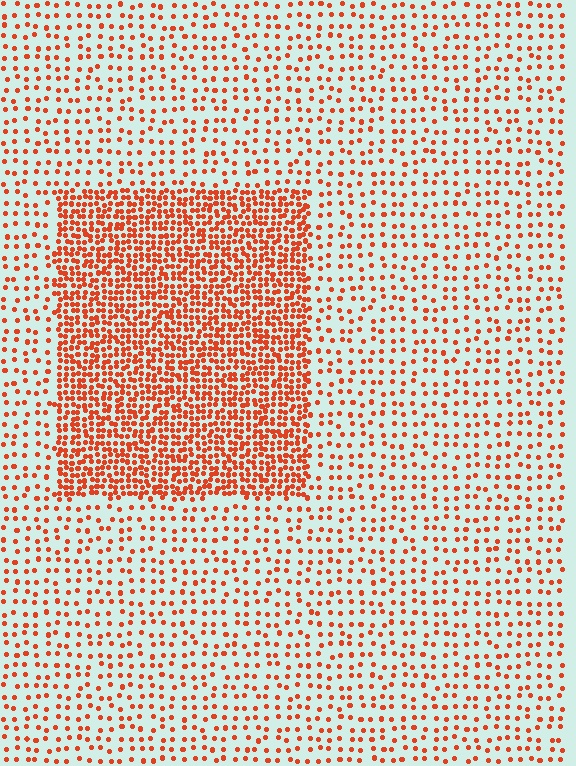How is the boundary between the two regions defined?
The boundary is defined by a change in element density (approximately 2.8x ratio). All elements are the same color, size, and shape.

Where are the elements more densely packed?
The elements are more densely packed inside the rectangle boundary.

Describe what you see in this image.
The image contains small red elements arranged at two different densities. A rectangle-shaped region is visible where the elements are more densely packed than the surrounding area.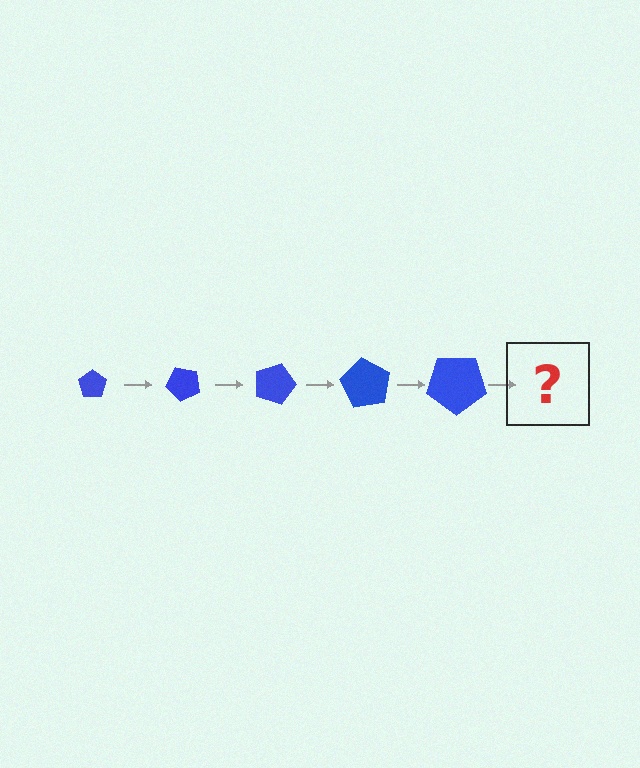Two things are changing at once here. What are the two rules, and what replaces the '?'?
The two rules are that the pentagon grows larger each step and it rotates 45 degrees each step. The '?' should be a pentagon, larger than the previous one and rotated 225 degrees from the start.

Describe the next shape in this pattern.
It should be a pentagon, larger than the previous one and rotated 225 degrees from the start.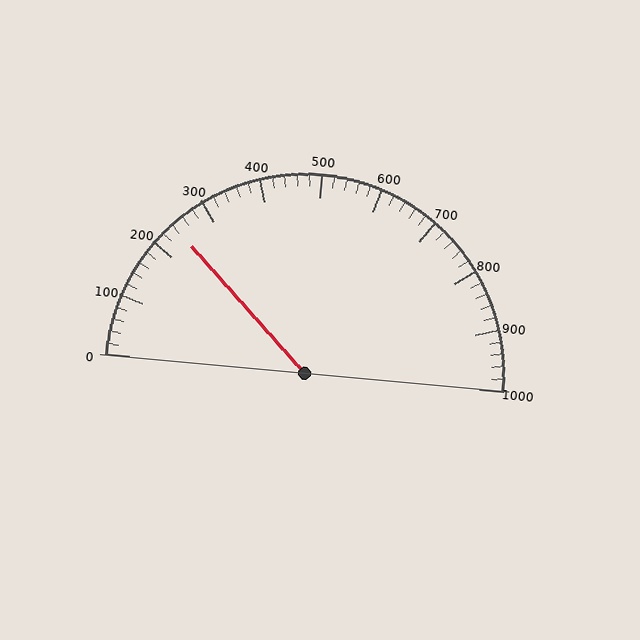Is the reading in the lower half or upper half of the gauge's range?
The reading is in the lower half of the range (0 to 1000).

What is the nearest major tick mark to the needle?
The nearest major tick mark is 200.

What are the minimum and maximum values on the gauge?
The gauge ranges from 0 to 1000.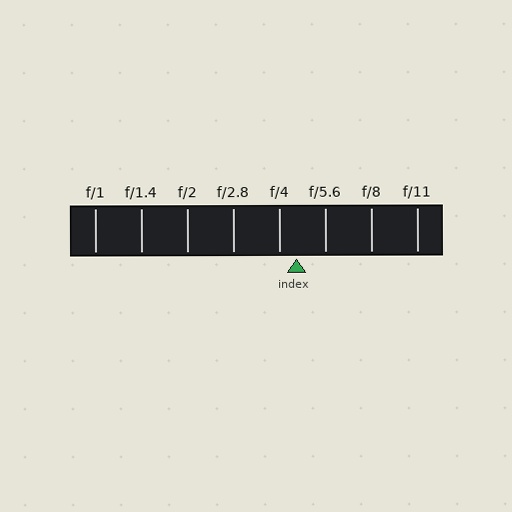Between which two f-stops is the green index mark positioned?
The index mark is between f/4 and f/5.6.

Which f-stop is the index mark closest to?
The index mark is closest to f/4.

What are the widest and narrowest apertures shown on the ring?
The widest aperture shown is f/1 and the narrowest is f/11.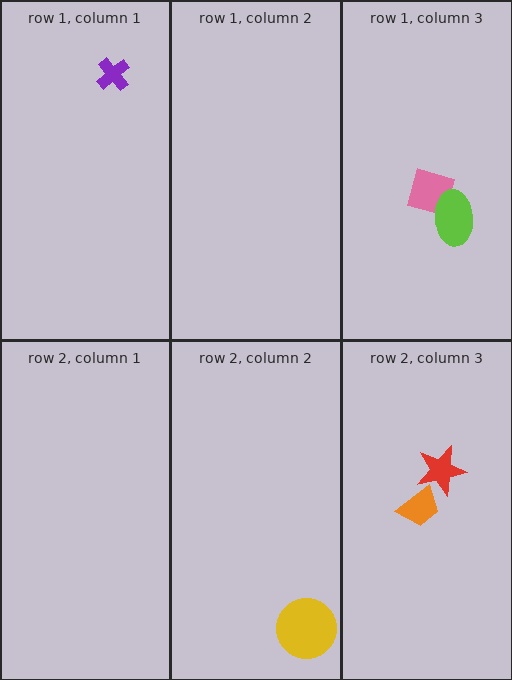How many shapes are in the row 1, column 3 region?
2.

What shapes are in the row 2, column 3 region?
The orange trapezoid, the red star.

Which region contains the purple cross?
The row 1, column 1 region.